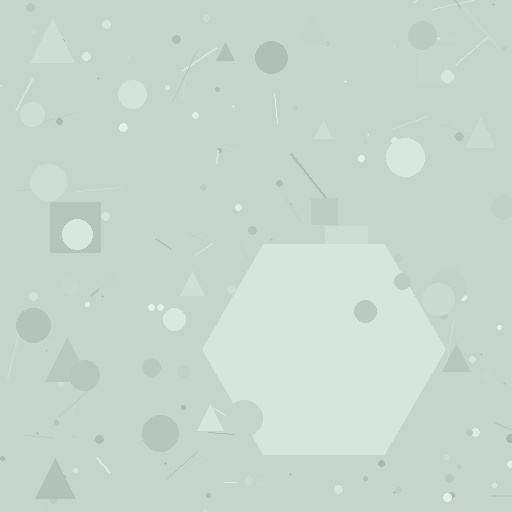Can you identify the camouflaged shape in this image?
The camouflaged shape is a hexagon.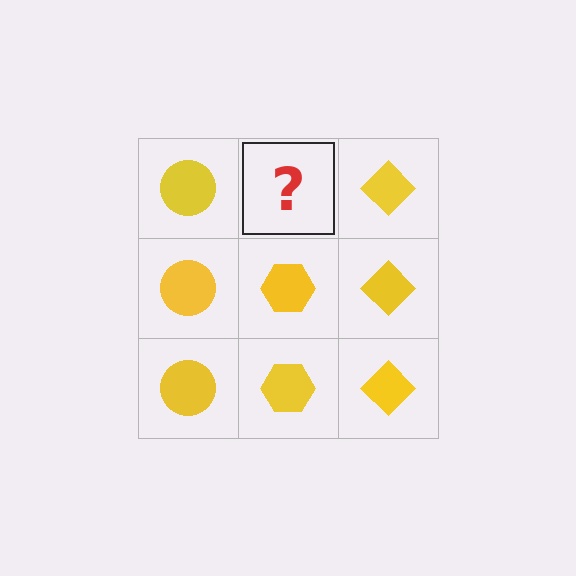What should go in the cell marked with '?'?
The missing cell should contain a yellow hexagon.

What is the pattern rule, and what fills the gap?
The rule is that each column has a consistent shape. The gap should be filled with a yellow hexagon.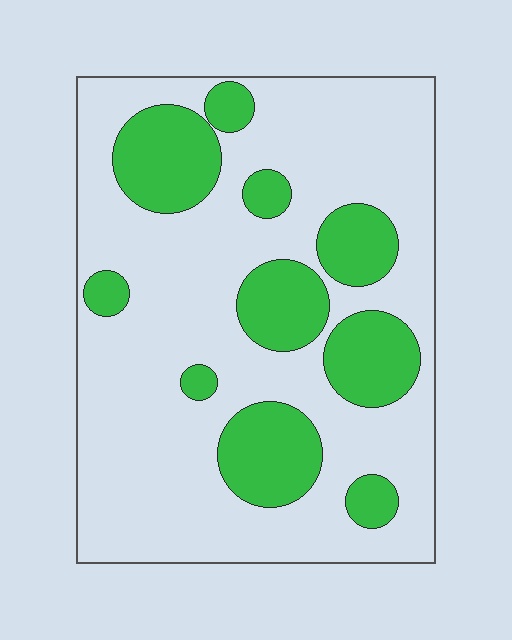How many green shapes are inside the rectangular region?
10.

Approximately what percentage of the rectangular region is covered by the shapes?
Approximately 25%.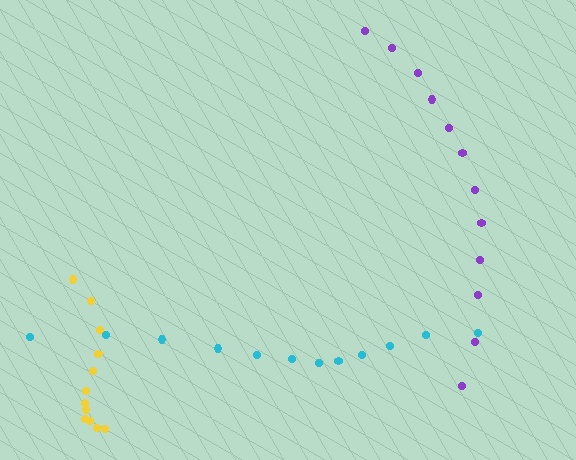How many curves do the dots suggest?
There are 3 distinct paths.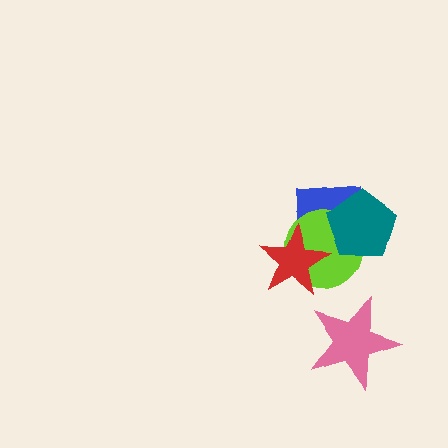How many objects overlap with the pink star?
0 objects overlap with the pink star.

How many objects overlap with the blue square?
3 objects overlap with the blue square.